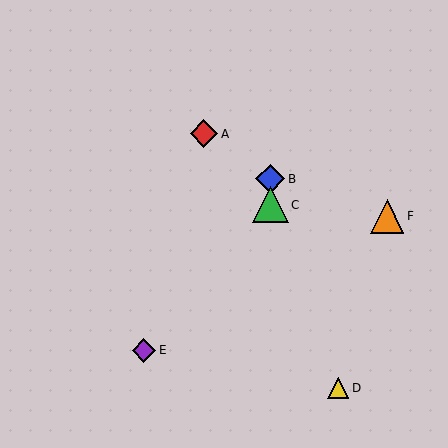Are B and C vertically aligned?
Yes, both are at x≈270.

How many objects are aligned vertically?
2 objects (B, C) are aligned vertically.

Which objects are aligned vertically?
Objects B, C are aligned vertically.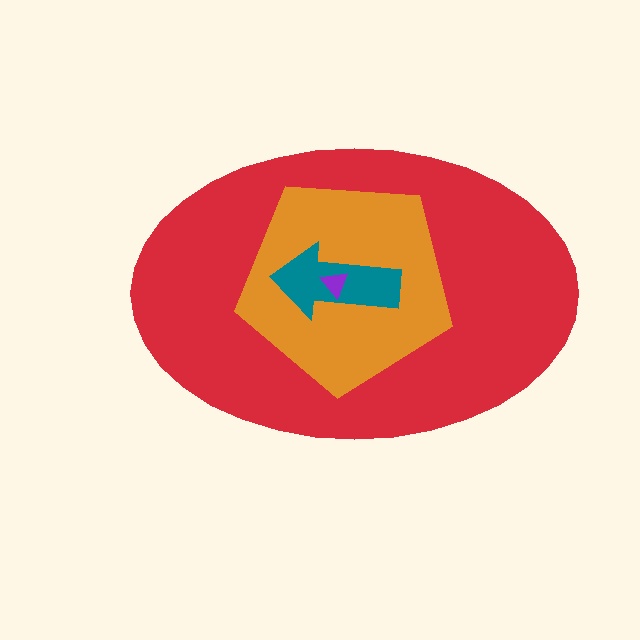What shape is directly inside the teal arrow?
The purple triangle.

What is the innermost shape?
The purple triangle.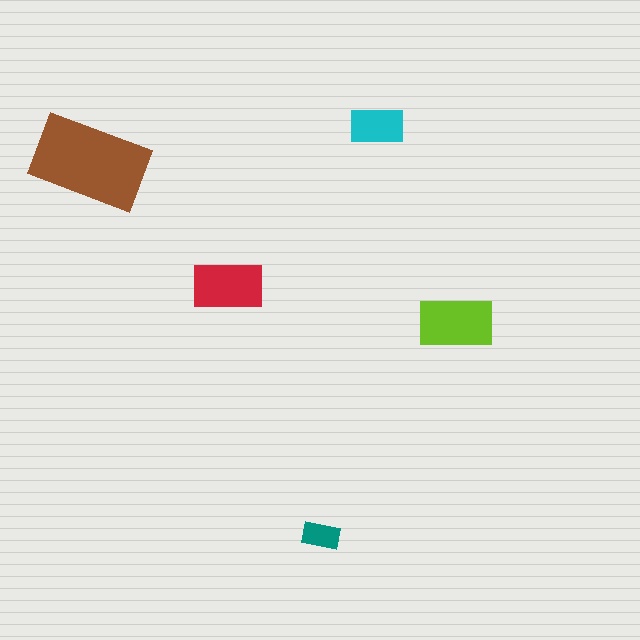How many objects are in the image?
There are 5 objects in the image.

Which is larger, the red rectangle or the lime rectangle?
The lime one.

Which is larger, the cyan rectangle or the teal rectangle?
The cyan one.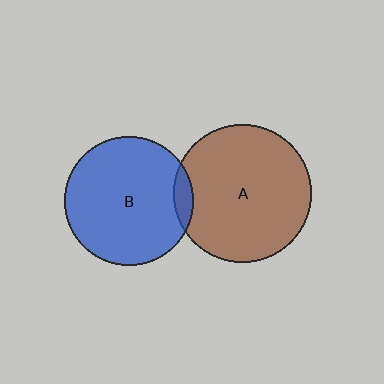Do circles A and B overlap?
Yes.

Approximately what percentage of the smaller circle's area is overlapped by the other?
Approximately 5%.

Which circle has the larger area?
Circle A (brown).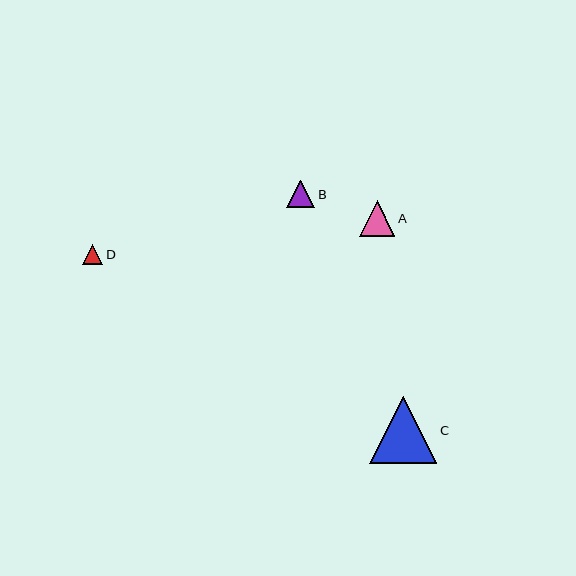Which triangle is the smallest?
Triangle D is the smallest with a size of approximately 20 pixels.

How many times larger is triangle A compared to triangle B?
Triangle A is approximately 1.3 times the size of triangle B.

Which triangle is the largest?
Triangle C is the largest with a size of approximately 67 pixels.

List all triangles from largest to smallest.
From largest to smallest: C, A, B, D.